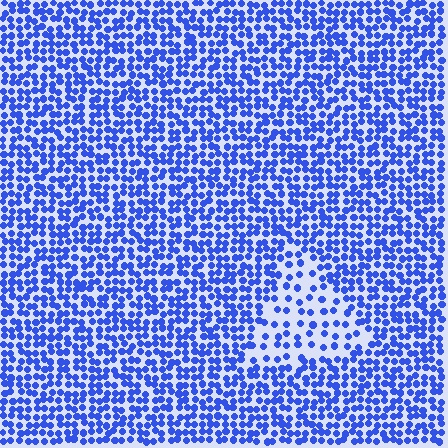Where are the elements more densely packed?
The elements are more densely packed outside the triangle boundary.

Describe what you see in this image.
The image contains small blue elements arranged at two different densities. A triangle-shaped region is visible where the elements are less densely packed than the surrounding area.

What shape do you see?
I see a triangle.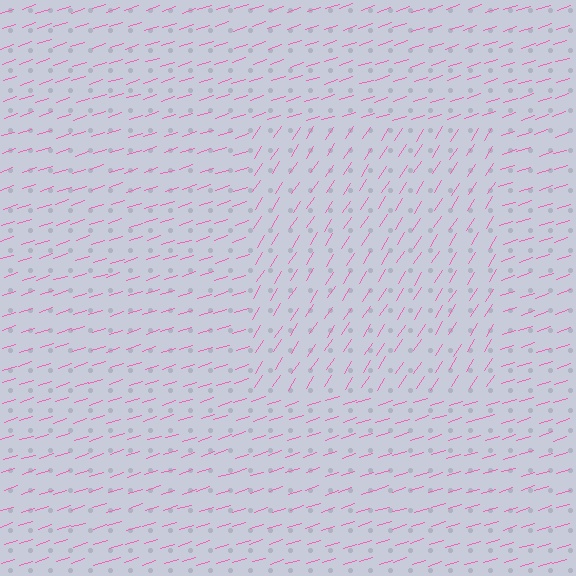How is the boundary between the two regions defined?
The boundary is defined purely by a change in line orientation (approximately 40 degrees difference). All lines are the same color and thickness.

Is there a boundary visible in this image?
Yes, there is a texture boundary formed by a change in line orientation.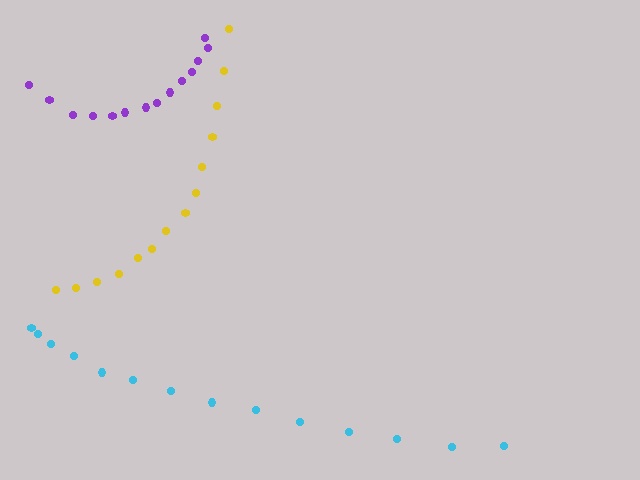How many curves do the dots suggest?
There are 3 distinct paths.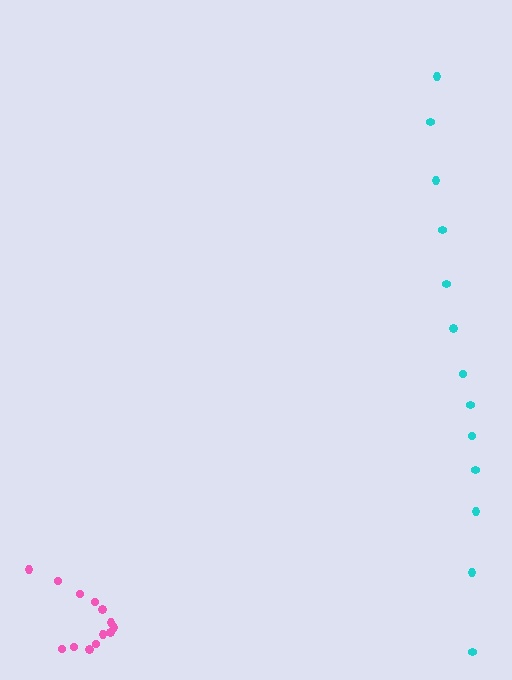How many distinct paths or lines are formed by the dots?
There are 2 distinct paths.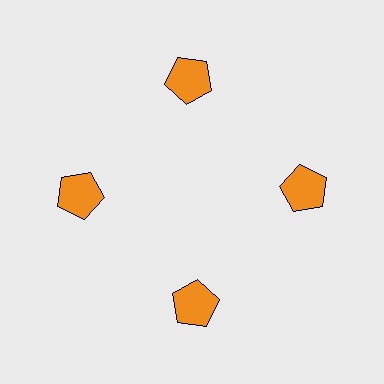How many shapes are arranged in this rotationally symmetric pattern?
There are 4 shapes, arranged in 4 groups of 1.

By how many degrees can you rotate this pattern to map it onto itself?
The pattern maps onto itself every 90 degrees of rotation.